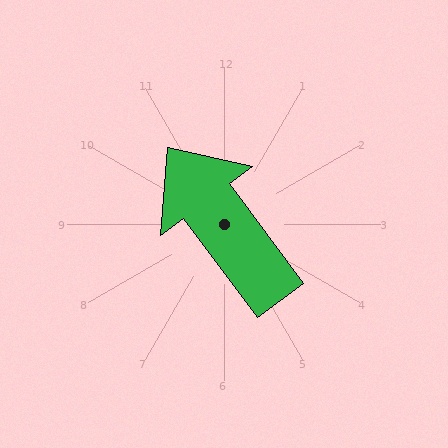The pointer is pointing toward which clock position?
Roughly 11 o'clock.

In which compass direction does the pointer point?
Northwest.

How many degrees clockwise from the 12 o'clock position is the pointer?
Approximately 324 degrees.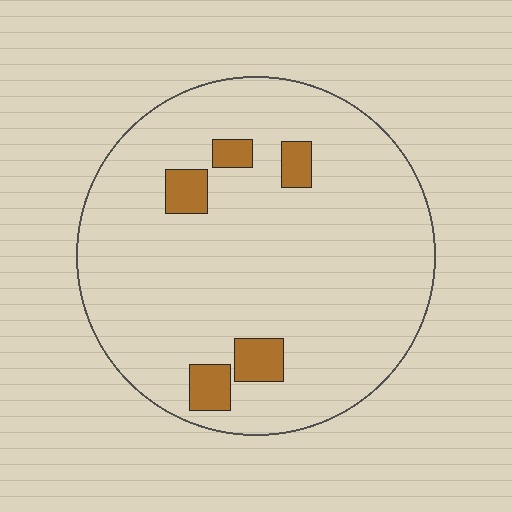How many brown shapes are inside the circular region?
5.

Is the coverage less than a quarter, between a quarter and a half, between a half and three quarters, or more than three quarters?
Less than a quarter.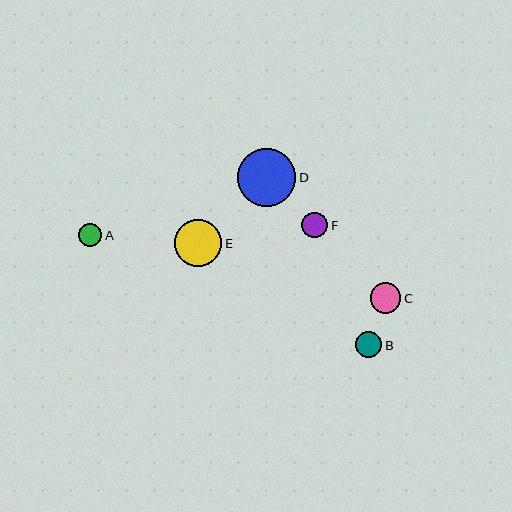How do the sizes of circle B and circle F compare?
Circle B and circle F are approximately the same size.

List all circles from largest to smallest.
From largest to smallest: D, E, C, B, F, A.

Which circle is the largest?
Circle D is the largest with a size of approximately 58 pixels.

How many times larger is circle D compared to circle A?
Circle D is approximately 2.5 times the size of circle A.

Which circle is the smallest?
Circle A is the smallest with a size of approximately 23 pixels.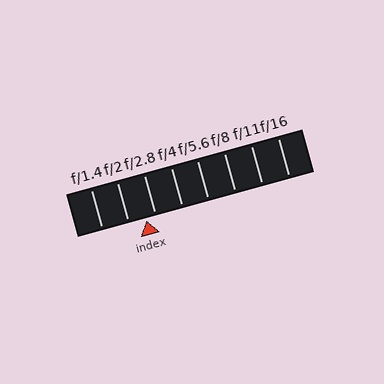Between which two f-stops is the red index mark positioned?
The index mark is between f/2 and f/2.8.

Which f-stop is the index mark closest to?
The index mark is closest to f/2.8.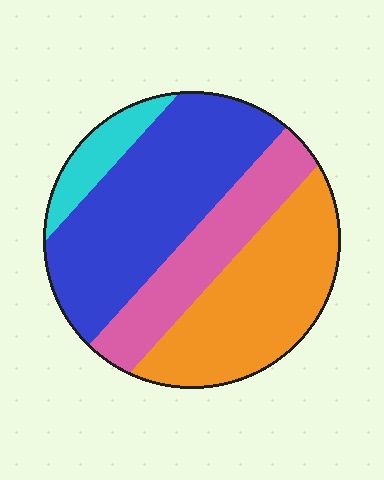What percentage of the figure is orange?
Orange covers roughly 30% of the figure.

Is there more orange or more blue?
Blue.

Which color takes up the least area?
Cyan, at roughly 10%.